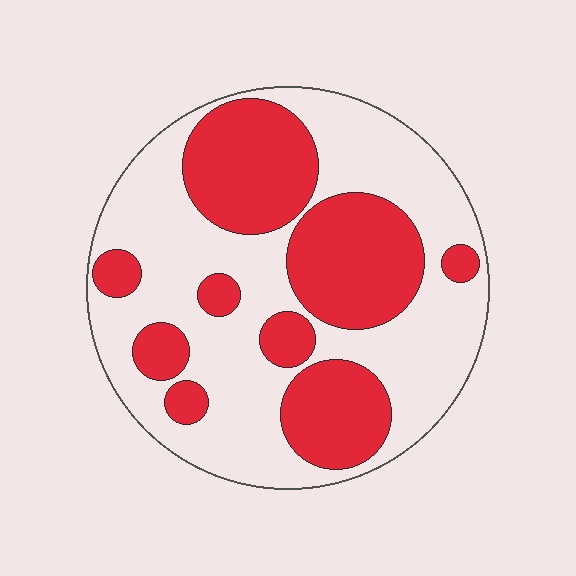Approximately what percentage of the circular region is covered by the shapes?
Approximately 40%.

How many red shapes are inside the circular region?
9.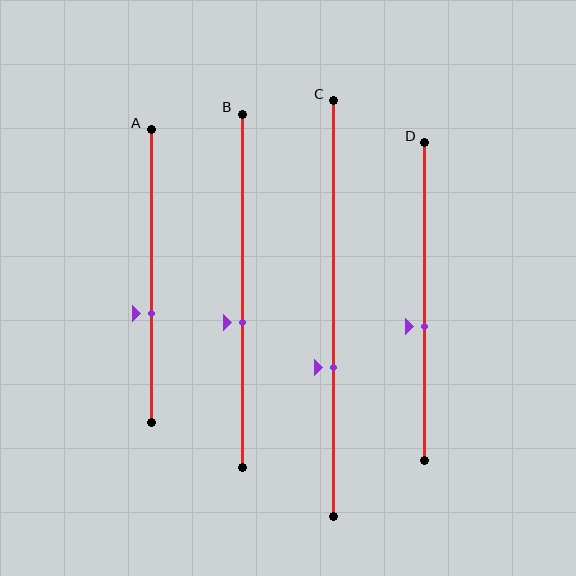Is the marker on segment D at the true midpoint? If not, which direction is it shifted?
No, the marker on segment D is shifted downward by about 8% of the segment length.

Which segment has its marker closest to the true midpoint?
Segment D has its marker closest to the true midpoint.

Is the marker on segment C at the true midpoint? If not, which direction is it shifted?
No, the marker on segment C is shifted downward by about 14% of the segment length.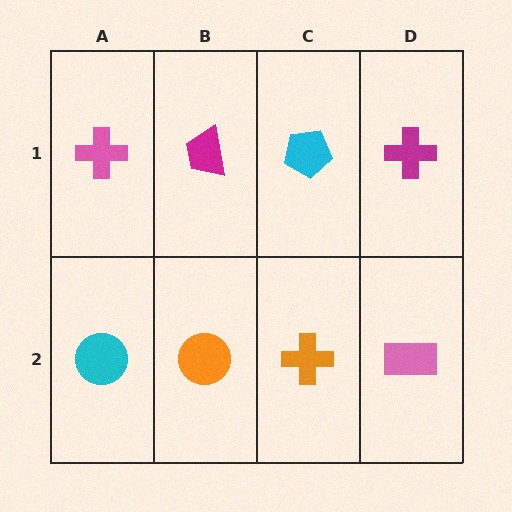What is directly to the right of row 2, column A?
An orange circle.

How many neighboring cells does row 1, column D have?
2.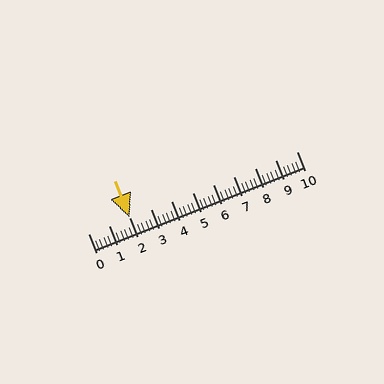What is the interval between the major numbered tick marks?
The major tick marks are spaced 1 units apart.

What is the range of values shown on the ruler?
The ruler shows values from 0 to 10.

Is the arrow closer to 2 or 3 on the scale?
The arrow is closer to 2.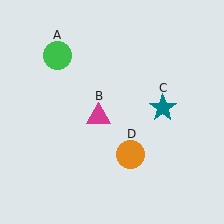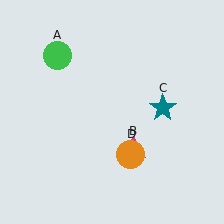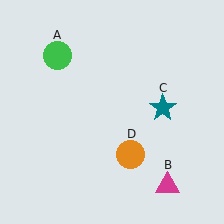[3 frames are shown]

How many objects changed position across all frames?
1 object changed position: magenta triangle (object B).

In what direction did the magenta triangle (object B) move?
The magenta triangle (object B) moved down and to the right.